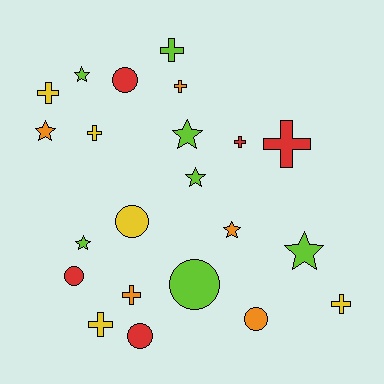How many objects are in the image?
There are 22 objects.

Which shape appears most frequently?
Cross, with 9 objects.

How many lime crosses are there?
There is 1 lime cross.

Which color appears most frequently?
Lime, with 7 objects.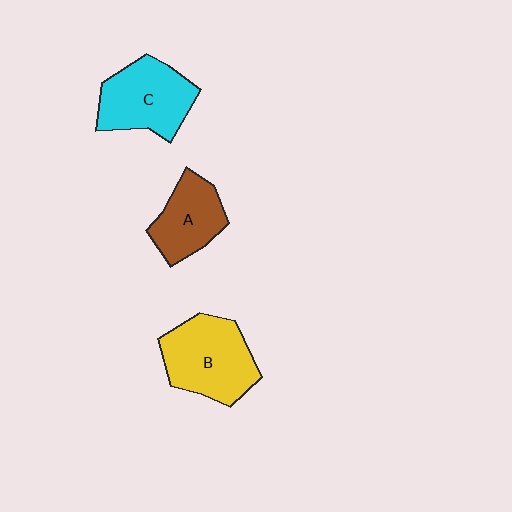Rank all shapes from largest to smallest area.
From largest to smallest: B (yellow), C (cyan), A (brown).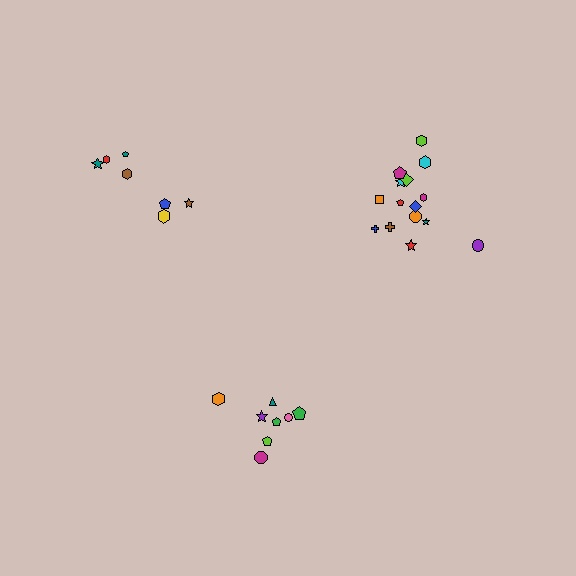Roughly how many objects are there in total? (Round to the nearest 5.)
Roughly 30 objects in total.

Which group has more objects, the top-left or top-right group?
The top-right group.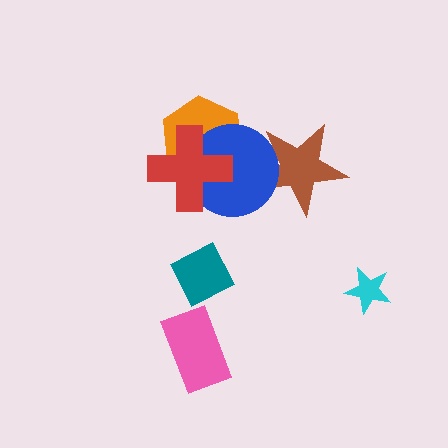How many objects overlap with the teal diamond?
0 objects overlap with the teal diamond.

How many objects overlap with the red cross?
2 objects overlap with the red cross.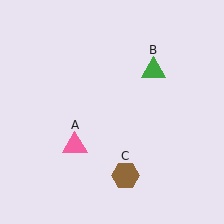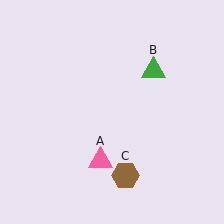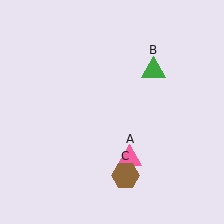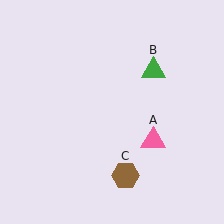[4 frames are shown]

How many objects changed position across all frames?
1 object changed position: pink triangle (object A).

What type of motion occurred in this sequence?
The pink triangle (object A) rotated counterclockwise around the center of the scene.